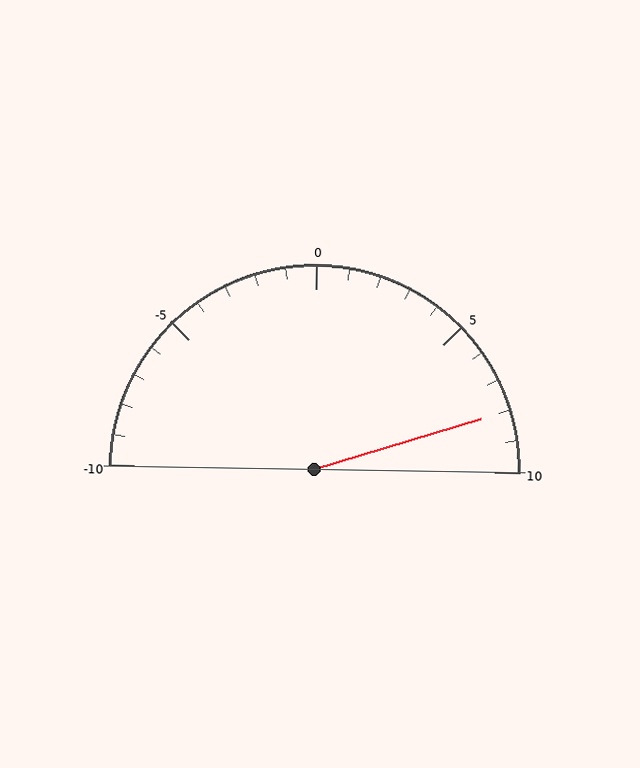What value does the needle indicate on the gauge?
The needle indicates approximately 8.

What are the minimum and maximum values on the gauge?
The gauge ranges from -10 to 10.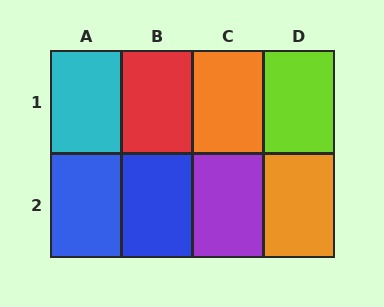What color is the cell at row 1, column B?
Red.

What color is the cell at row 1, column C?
Orange.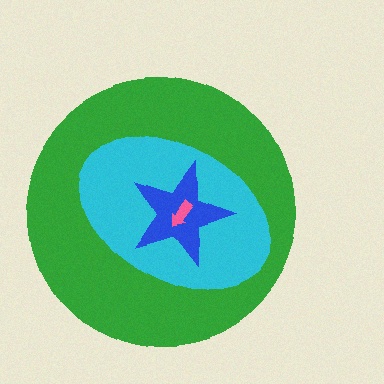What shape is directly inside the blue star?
The pink arrow.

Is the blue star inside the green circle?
Yes.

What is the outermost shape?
The green circle.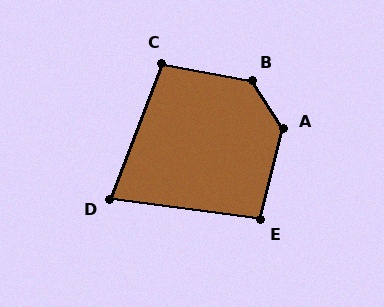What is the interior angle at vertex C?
Approximately 101 degrees (obtuse).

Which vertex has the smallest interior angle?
D, at approximately 76 degrees.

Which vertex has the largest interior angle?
B, at approximately 133 degrees.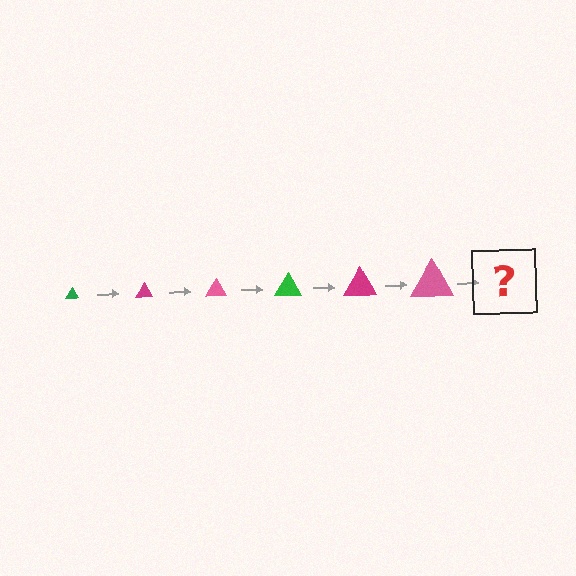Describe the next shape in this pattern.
It should be a green triangle, larger than the previous one.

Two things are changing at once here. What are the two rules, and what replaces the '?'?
The two rules are that the triangle grows larger each step and the color cycles through green, magenta, and pink. The '?' should be a green triangle, larger than the previous one.